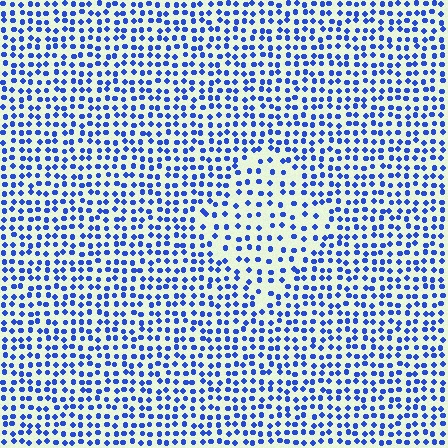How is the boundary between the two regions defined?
The boundary is defined by a change in element density (approximately 1.7x ratio). All elements are the same color, size, and shape.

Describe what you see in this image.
The image contains small blue elements arranged at two different densities. A diamond-shaped region is visible where the elements are less densely packed than the surrounding area.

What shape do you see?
I see a diamond.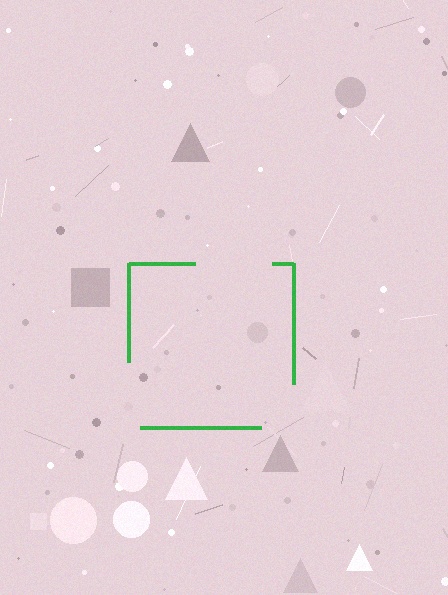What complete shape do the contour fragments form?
The contour fragments form a square.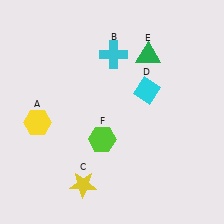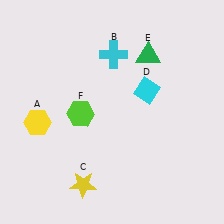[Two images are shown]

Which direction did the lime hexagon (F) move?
The lime hexagon (F) moved up.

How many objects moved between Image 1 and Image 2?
1 object moved between the two images.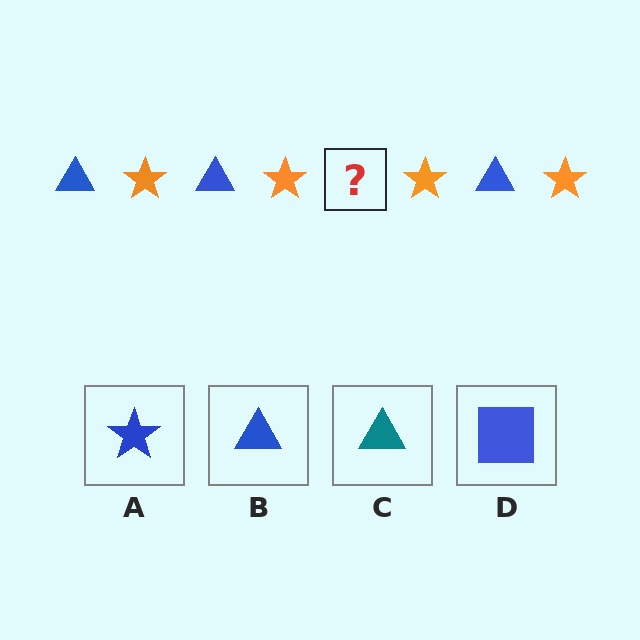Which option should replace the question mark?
Option B.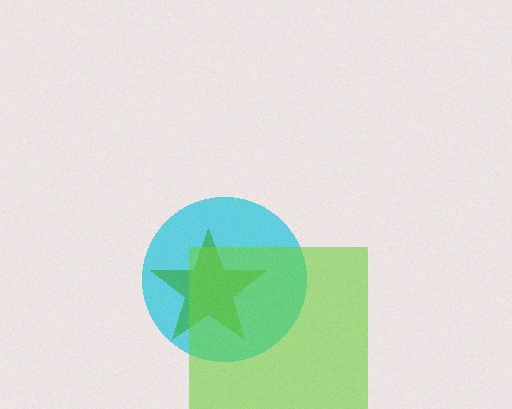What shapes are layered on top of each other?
The layered shapes are: a cyan circle, a green star, a lime square.